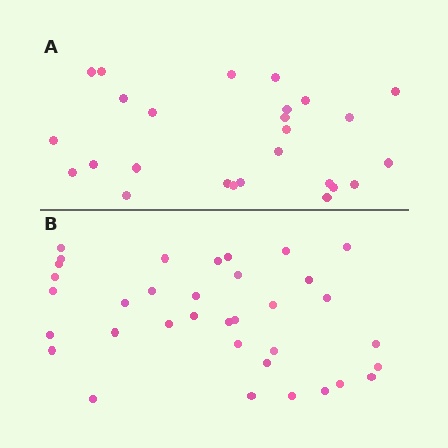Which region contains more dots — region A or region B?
Region B (the bottom region) has more dots.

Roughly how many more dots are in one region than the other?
Region B has roughly 8 or so more dots than region A.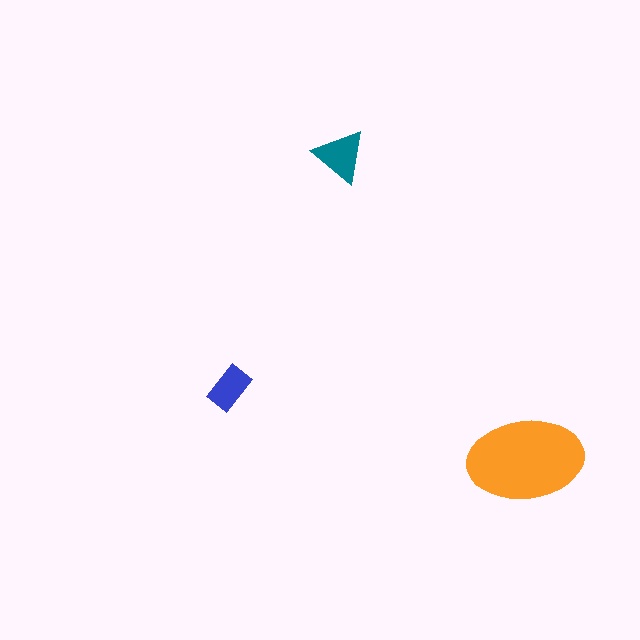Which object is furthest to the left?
The blue rectangle is leftmost.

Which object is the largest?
The orange ellipse.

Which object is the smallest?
The blue rectangle.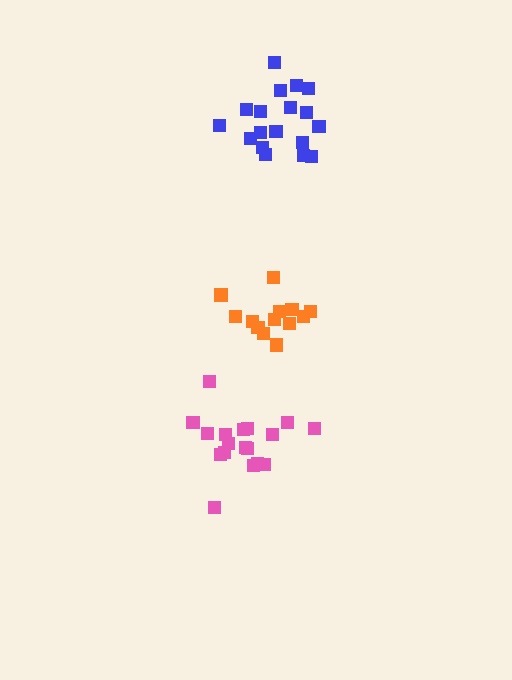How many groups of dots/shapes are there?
There are 3 groups.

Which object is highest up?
The blue cluster is topmost.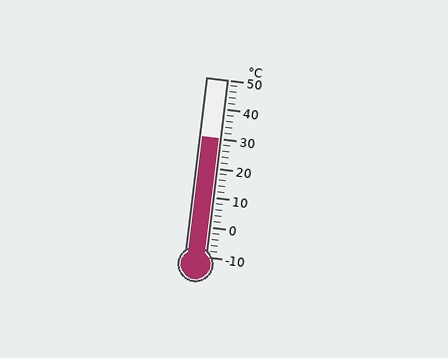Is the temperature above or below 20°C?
The temperature is above 20°C.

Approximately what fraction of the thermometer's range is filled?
The thermometer is filled to approximately 65% of its range.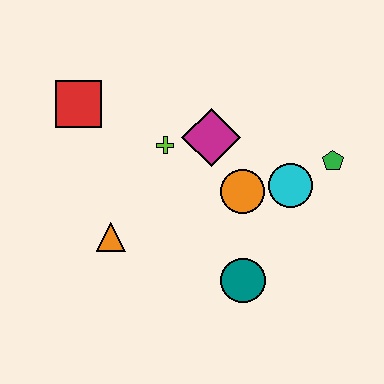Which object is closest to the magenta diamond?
The lime cross is closest to the magenta diamond.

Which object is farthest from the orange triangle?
The green pentagon is farthest from the orange triangle.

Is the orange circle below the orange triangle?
No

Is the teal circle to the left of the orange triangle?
No